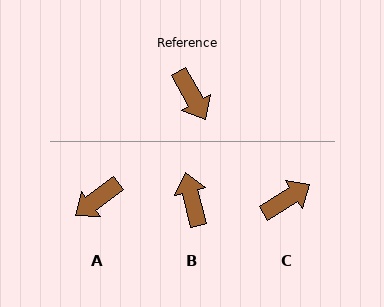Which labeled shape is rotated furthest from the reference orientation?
B, about 165 degrees away.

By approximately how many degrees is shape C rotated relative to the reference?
Approximately 92 degrees counter-clockwise.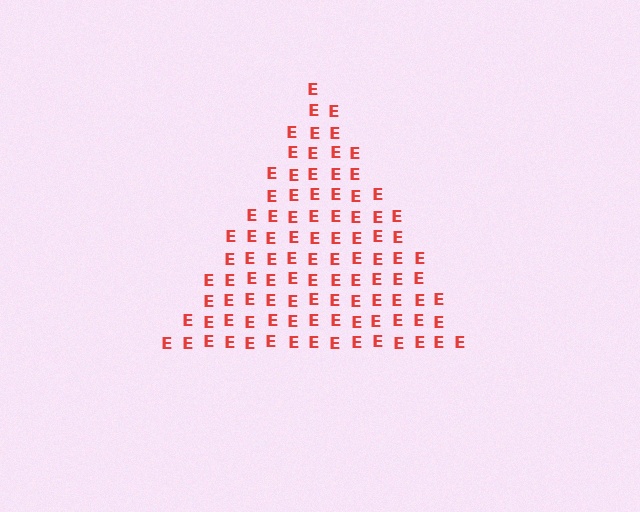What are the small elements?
The small elements are letter E's.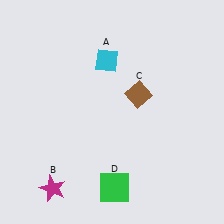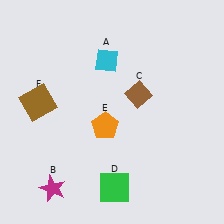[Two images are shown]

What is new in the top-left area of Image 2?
A brown square (F) was added in the top-left area of Image 2.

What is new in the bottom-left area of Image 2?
An orange pentagon (E) was added in the bottom-left area of Image 2.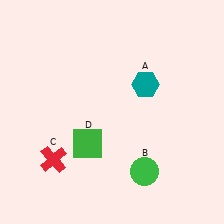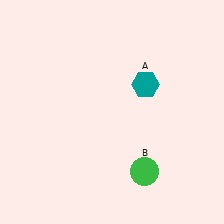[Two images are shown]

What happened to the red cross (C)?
The red cross (C) was removed in Image 2. It was in the bottom-left area of Image 1.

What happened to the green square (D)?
The green square (D) was removed in Image 2. It was in the bottom-left area of Image 1.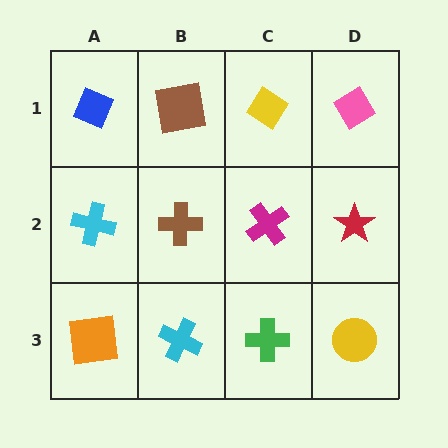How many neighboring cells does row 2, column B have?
4.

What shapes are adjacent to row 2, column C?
A yellow diamond (row 1, column C), a green cross (row 3, column C), a brown cross (row 2, column B), a red star (row 2, column D).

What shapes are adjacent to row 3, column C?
A magenta cross (row 2, column C), a cyan cross (row 3, column B), a yellow circle (row 3, column D).